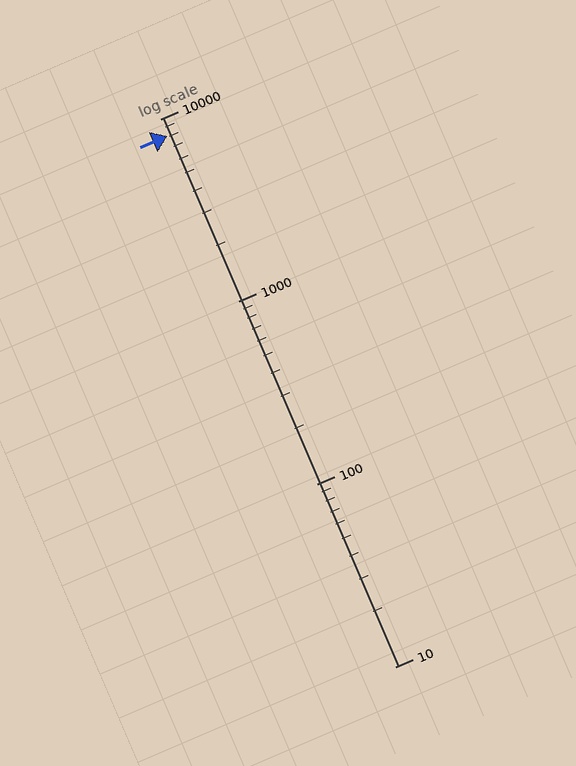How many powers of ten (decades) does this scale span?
The scale spans 3 decades, from 10 to 10000.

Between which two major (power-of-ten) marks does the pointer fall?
The pointer is between 1000 and 10000.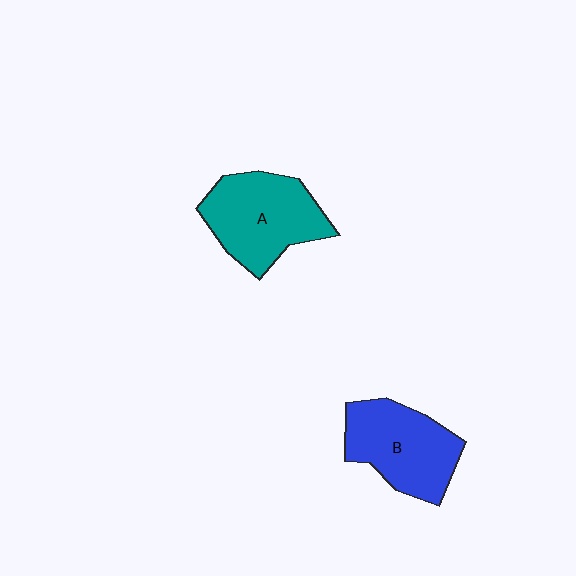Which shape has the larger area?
Shape A (teal).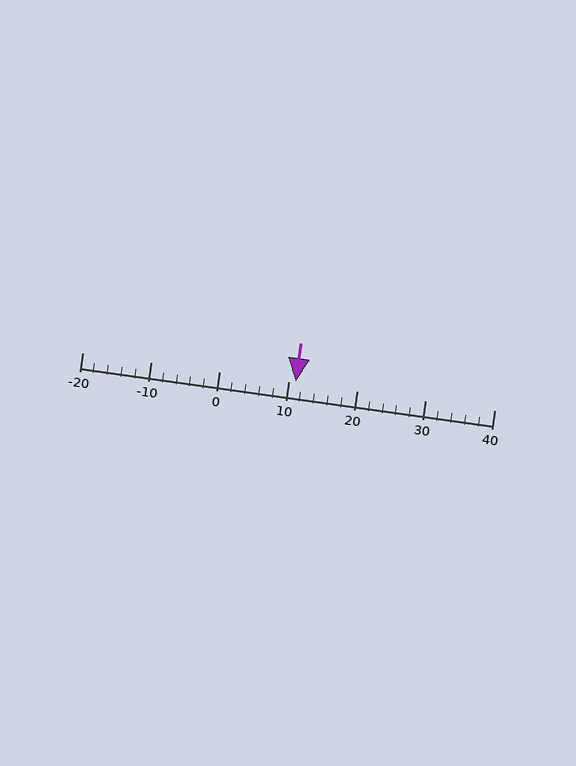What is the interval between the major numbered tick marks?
The major tick marks are spaced 10 units apart.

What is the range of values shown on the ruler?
The ruler shows values from -20 to 40.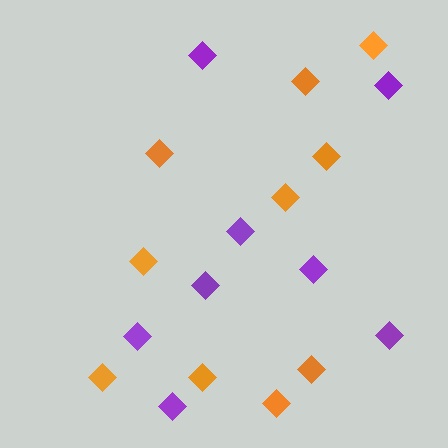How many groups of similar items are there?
There are 2 groups: one group of purple diamonds (8) and one group of orange diamonds (10).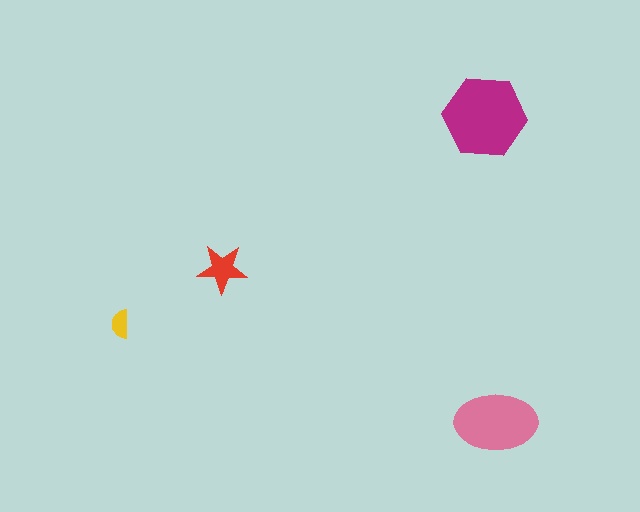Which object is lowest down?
The pink ellipse is bottommost.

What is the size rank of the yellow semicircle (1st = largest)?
4th.